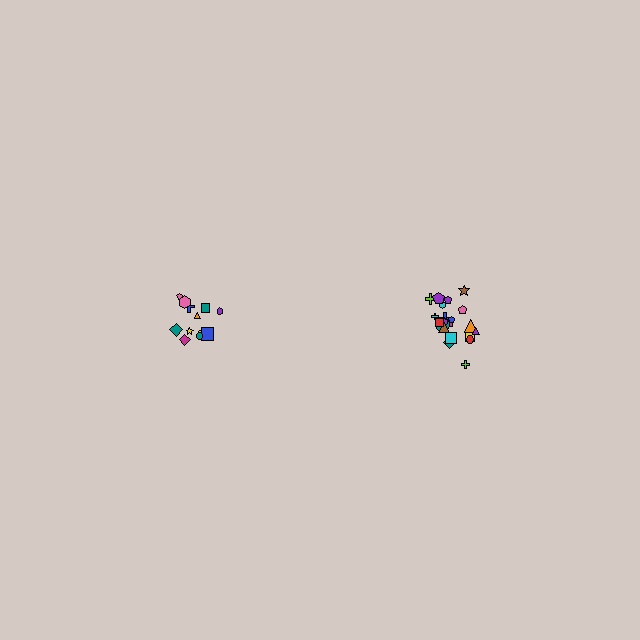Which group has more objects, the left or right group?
The right group.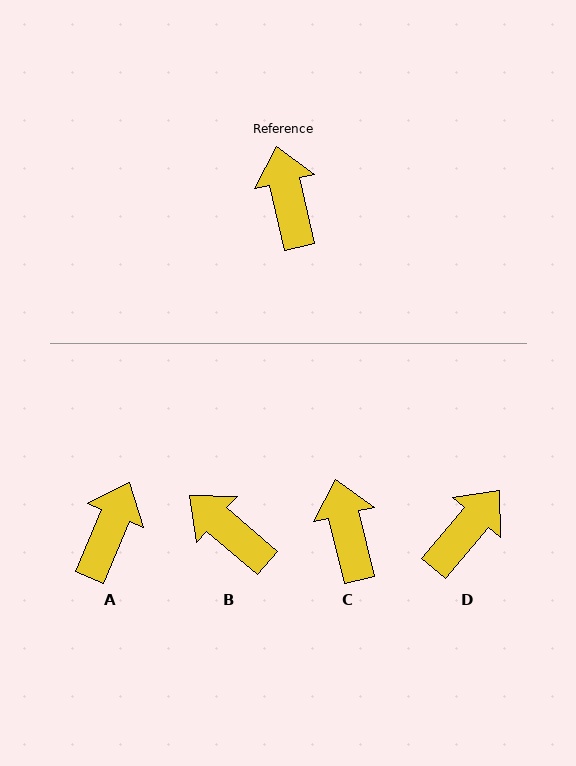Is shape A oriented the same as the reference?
No, it is off by about 36 degrees.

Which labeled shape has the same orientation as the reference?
C.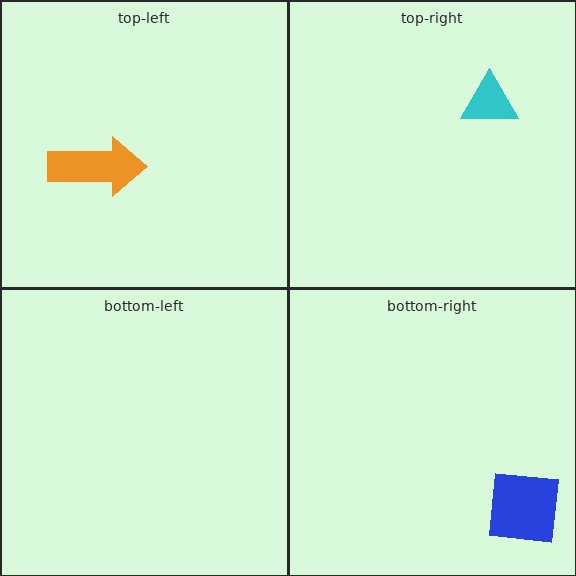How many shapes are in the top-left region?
1.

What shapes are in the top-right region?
The cyan triangle.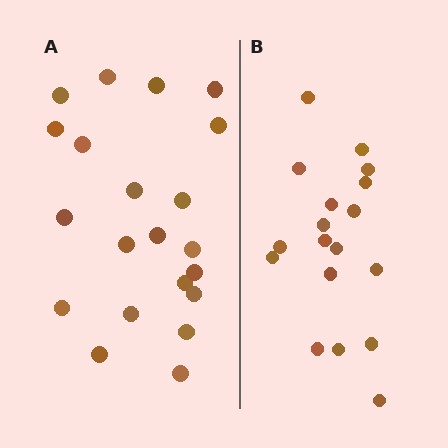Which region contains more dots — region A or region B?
Region A (the left region) has more dots.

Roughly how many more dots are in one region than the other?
Region A has just a few more — roughly 2 or 3 more dots than region B.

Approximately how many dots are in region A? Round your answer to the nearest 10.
About 20 dots. (The exact count is 21, which rounds to 20.)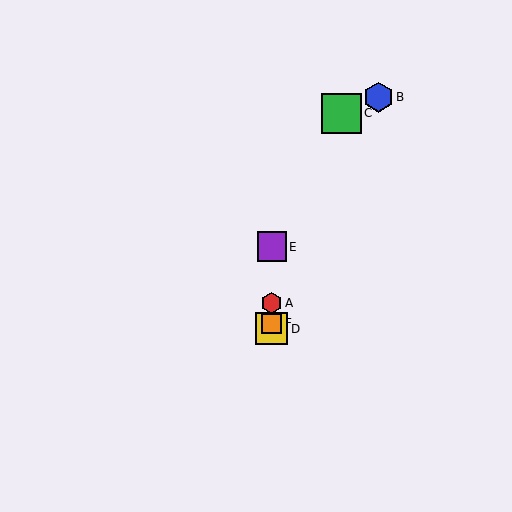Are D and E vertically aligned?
Yes, both are at x≈272.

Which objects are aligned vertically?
Objects A, D, E, F are aligned vertically.